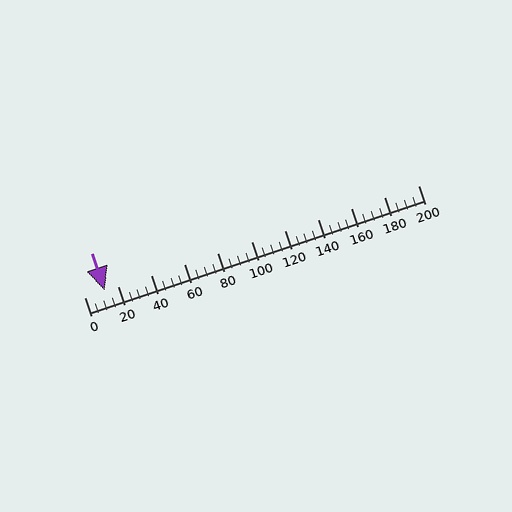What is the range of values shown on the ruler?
The ruler shows values from 0 to 200.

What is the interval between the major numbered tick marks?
The major tick marks are spaced 20 units apart.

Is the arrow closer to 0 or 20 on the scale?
The arrow is closer to 20.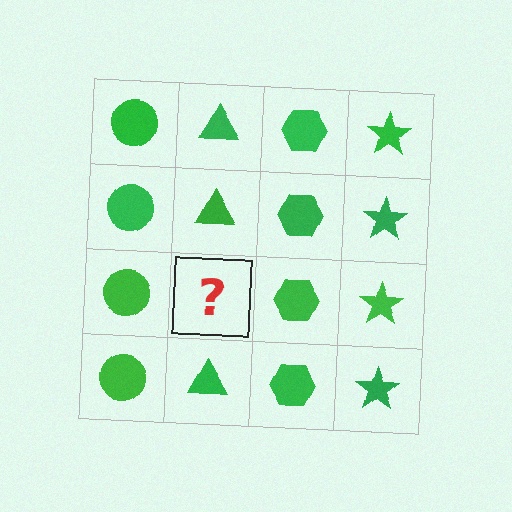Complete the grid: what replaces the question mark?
The question mark should be replaced with a green triangle.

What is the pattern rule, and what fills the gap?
The rule is that each column has a consistent shape. The gap should be filled with a green triangle.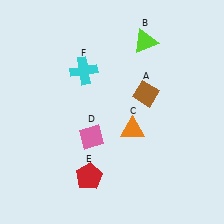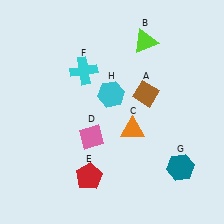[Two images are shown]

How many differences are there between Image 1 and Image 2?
There are 2 differences between the two images.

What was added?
A teal hexagon (G), a cyan hexagon (H) were added in Image 2.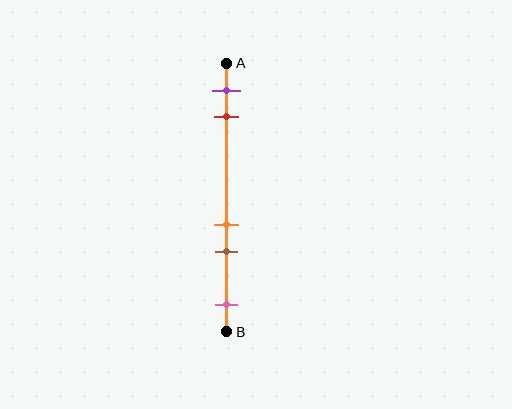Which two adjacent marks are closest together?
The orange and brown marks are the closest adjacent pair.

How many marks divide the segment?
There are 5 marks dividing the segment.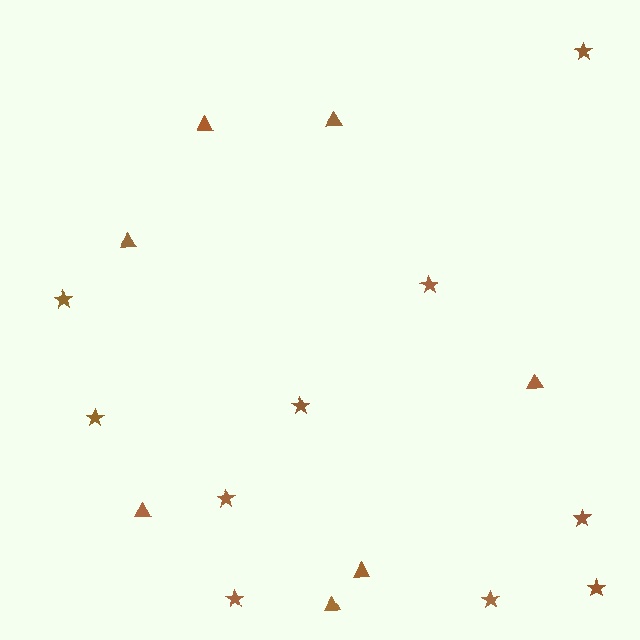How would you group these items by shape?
There are 2 groups: one group of stars (10) and one group of triangles (7).